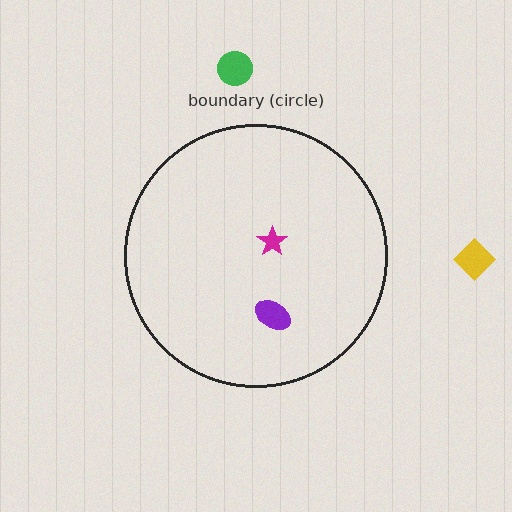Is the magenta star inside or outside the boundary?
Inside.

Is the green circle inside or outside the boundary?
Outside.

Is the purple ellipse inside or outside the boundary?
Inside.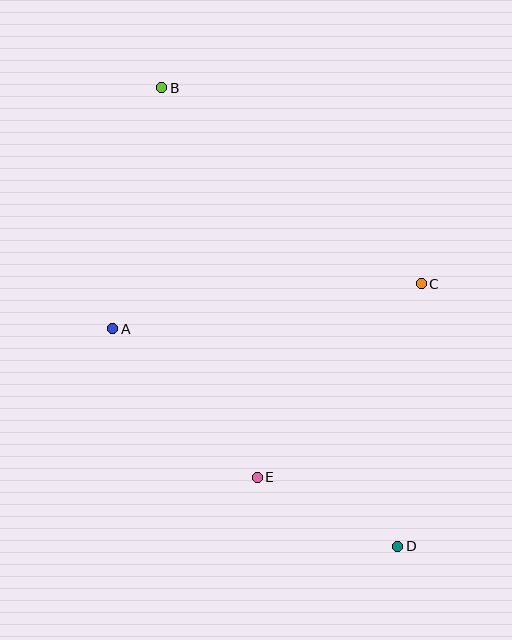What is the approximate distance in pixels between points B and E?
The distance between B and E is approximately 401 pixels.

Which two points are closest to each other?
Points D and E are closest to each other.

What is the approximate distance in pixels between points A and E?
The distance between A and E is approximately 207 pixels.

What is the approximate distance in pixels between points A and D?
The distance between A and D is approximately 358 pixels.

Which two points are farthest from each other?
Points B and D are farthest from each other.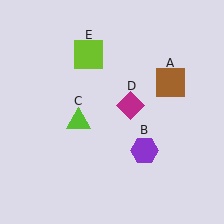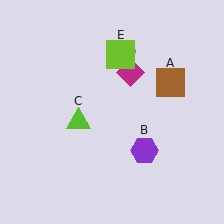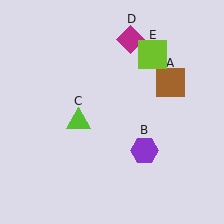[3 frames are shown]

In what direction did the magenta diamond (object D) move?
The magenta diamond (object D) moved up.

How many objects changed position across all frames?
2 objects changed position: magenta diamond (object D), lime square (object E).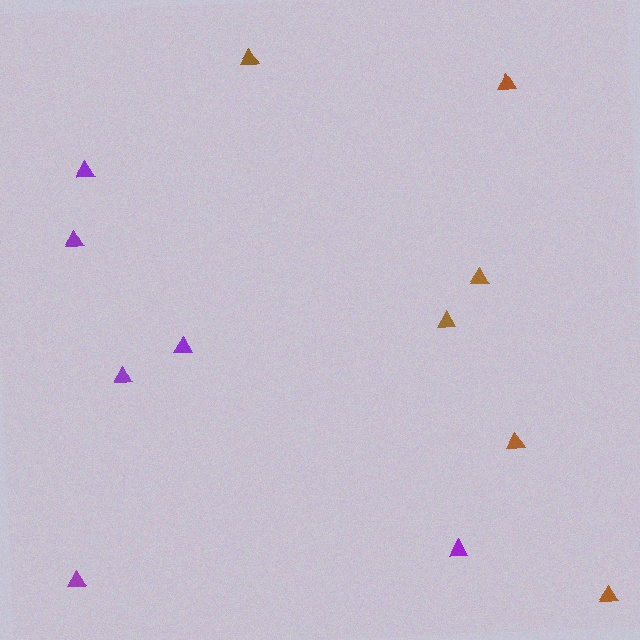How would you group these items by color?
There are 2 groups: one group of brown triangles (6) and one group of purple triangles (6).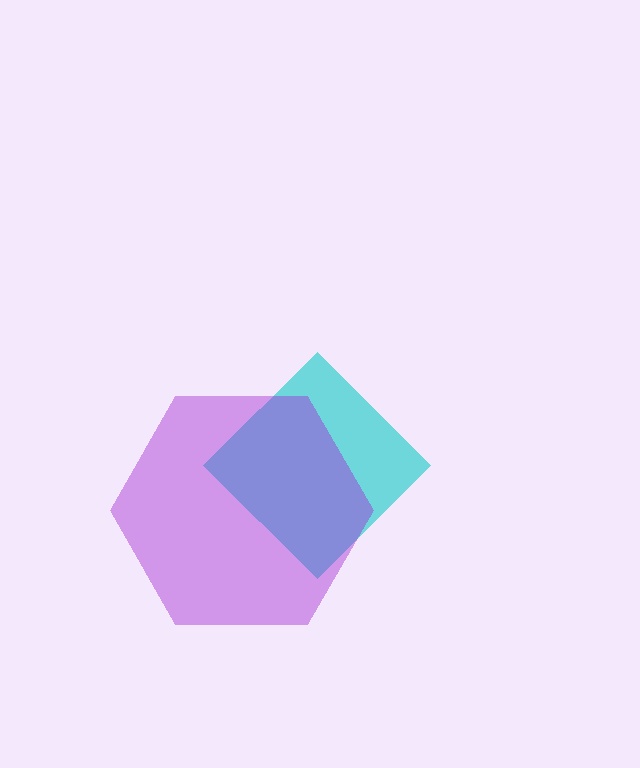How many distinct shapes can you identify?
There are 2 distinct shapes: a cyan diamond, a purple hexagon.